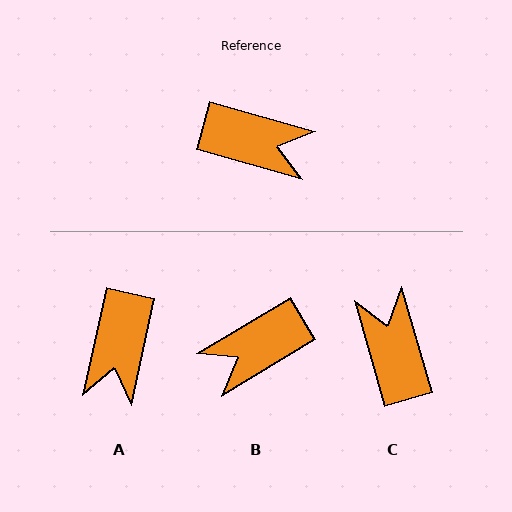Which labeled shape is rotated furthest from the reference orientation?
B, about 134 degrees away.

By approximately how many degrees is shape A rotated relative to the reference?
Approximately 86 degrees clockwise.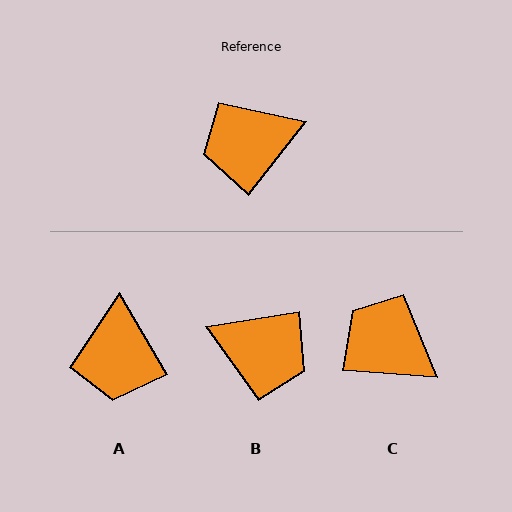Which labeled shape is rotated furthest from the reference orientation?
B, about 138 degrees away.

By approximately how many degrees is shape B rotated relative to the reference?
Approximately 138 degrees counter-clockwise.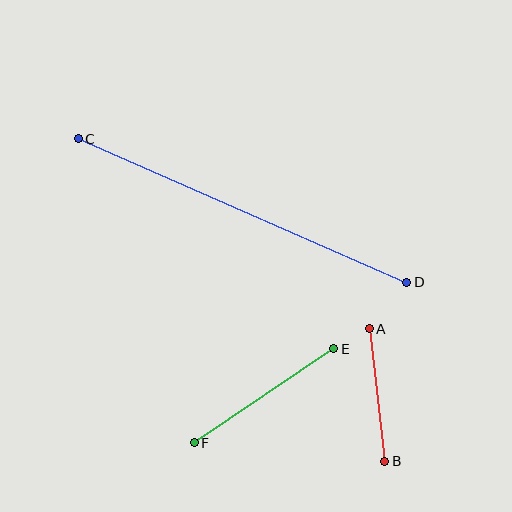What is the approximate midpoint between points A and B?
The midpoint is at approximately (377, 395) pixels.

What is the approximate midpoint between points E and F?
The midpoint is at approximately (264, 396) pixels.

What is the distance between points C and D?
The distance is approximately 359 pixels.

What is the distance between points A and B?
The distance is approximately 134 pixels.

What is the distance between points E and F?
The distance is approximately 168 pixels.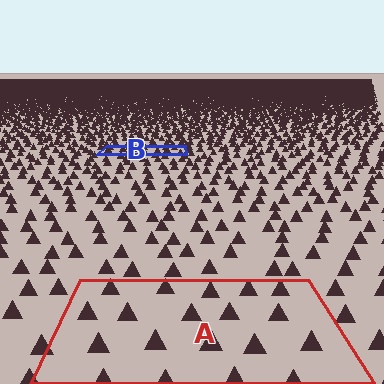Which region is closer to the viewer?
Region A is closer. The texture elements there are larger and more spread out.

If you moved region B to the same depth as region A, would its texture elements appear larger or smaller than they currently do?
They would appear larger. At a closer depth, the same texture elements are projected at a bigger on-screen size.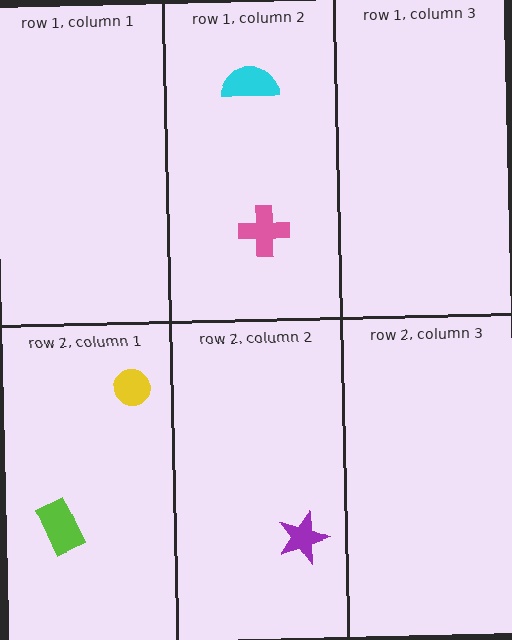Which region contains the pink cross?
The row 1, column 2 region.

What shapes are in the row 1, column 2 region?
The cyan semicircle, the pink cross.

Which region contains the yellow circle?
The row 2, column 1 region.